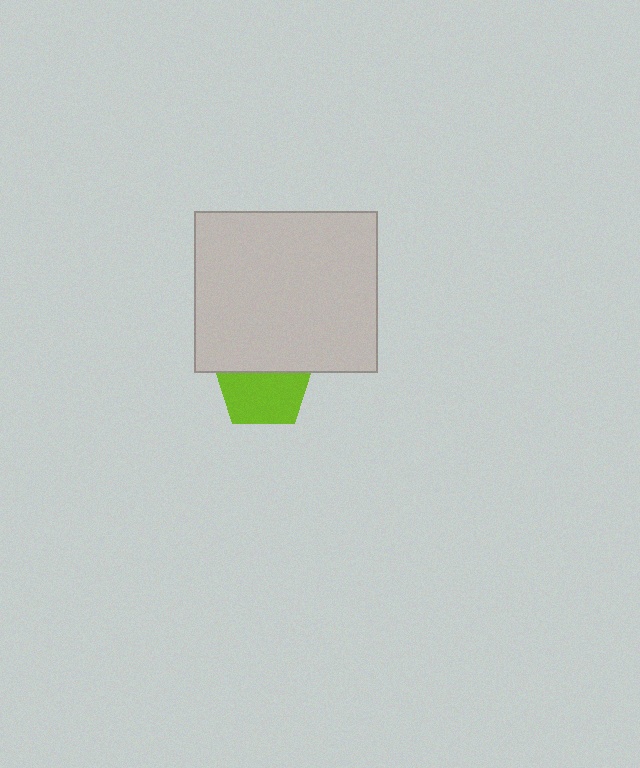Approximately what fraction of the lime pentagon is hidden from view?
Roughly 41% of the lime pentagon is hidden behind the light gray rectangle.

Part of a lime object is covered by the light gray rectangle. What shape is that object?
It is a pentagon.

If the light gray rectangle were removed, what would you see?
You would see the complete lime pentagon.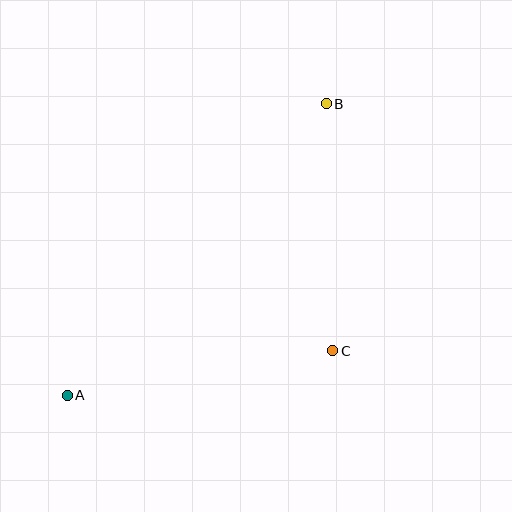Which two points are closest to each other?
Points B and C are closest to each other.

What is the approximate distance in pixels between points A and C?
The distance between A and C is approximately 269 pixels.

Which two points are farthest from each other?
Points A and B are farthest from each other.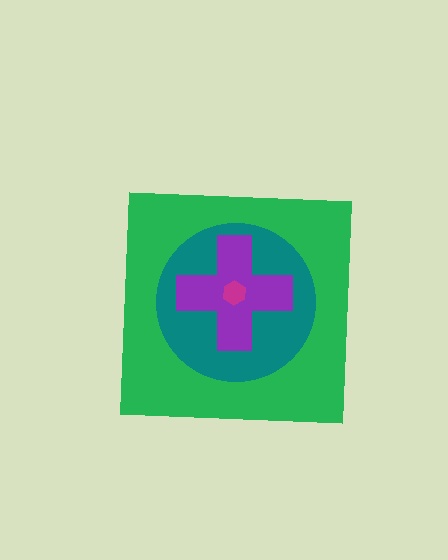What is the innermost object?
The magenta hexagon.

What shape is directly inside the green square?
The teal circle.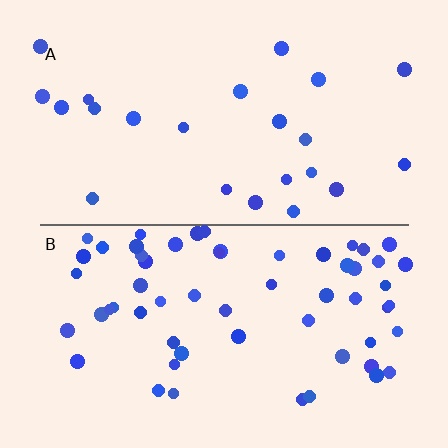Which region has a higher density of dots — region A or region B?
B (the bottom).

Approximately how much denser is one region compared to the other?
Approximately 2.5× — region B over region A.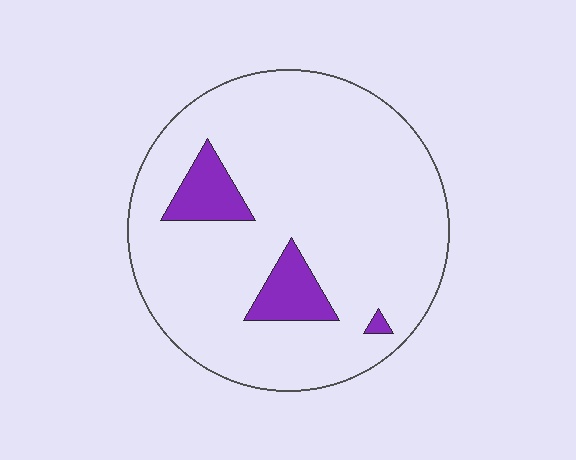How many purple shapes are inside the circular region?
3.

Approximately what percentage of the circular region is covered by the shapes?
Approximately 10%.